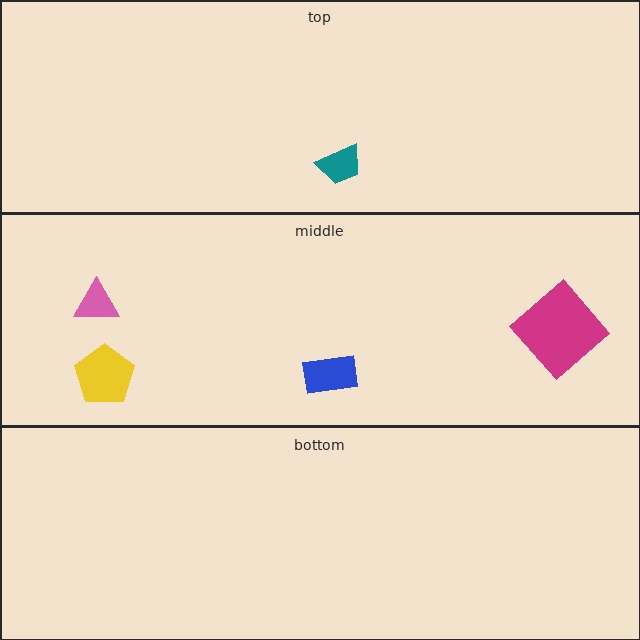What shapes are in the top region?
The teal trapezoid.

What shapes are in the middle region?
The pink triangle, the blue rectangle, the yellow pentagon, the magenta diamond.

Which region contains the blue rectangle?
The middle region.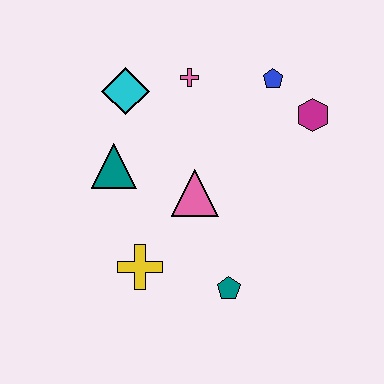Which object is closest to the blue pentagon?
The magenta hexagon is closest to the blue pentagon.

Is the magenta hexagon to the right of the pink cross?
Yes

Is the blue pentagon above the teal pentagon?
Yes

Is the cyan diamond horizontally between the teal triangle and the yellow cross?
Yes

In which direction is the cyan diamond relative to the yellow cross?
The cyan diamond is above the yellow cross.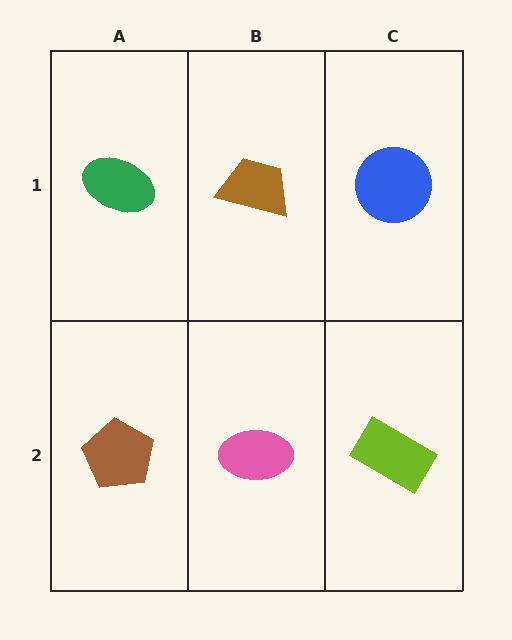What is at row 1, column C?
A blue circle.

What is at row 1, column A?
A green ellipse.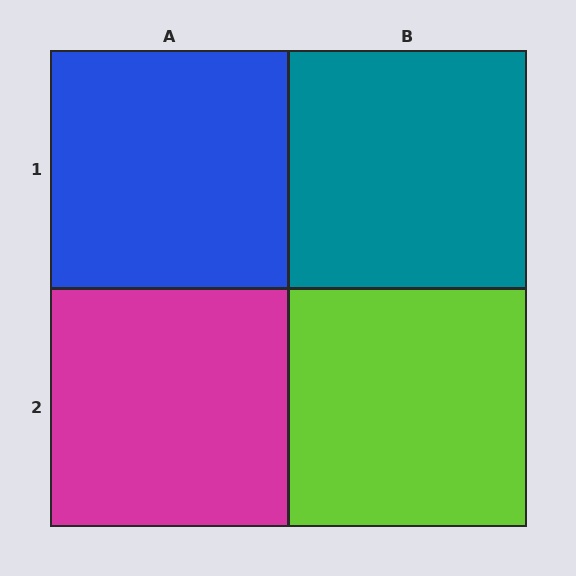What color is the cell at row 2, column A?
Magenta.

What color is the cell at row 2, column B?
Lime.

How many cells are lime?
1 cell is lime.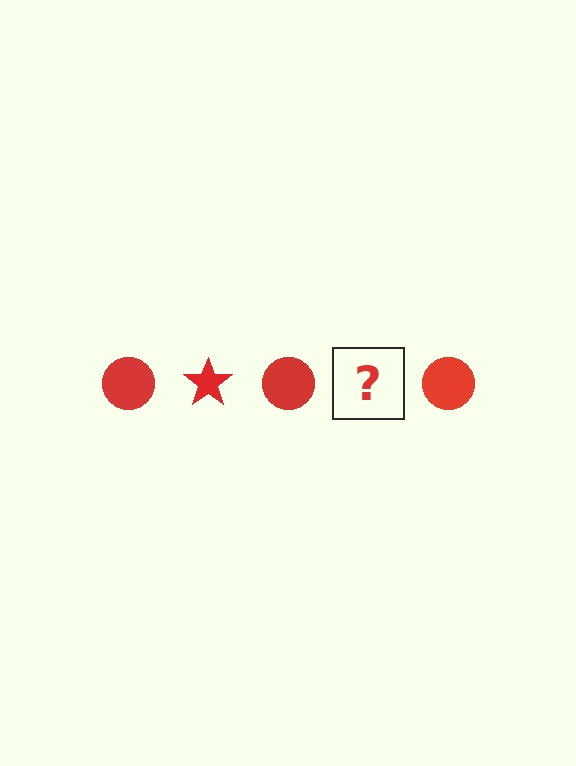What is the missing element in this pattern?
The missing element is a red star.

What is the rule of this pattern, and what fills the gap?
The rule is that the pattern cycles through circle, star shapes in red. The gap should be filled with a red star.